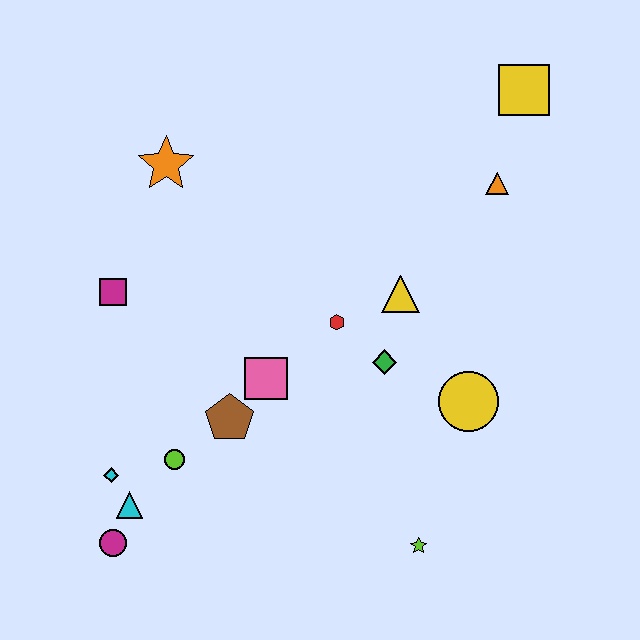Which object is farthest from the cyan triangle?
The yellow square is farthest from the cyan triangle.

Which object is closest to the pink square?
The brown pentagon is closest to the pink square.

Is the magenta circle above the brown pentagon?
No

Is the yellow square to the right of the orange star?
Yes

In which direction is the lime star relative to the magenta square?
The lime star is to the right of the magenta square.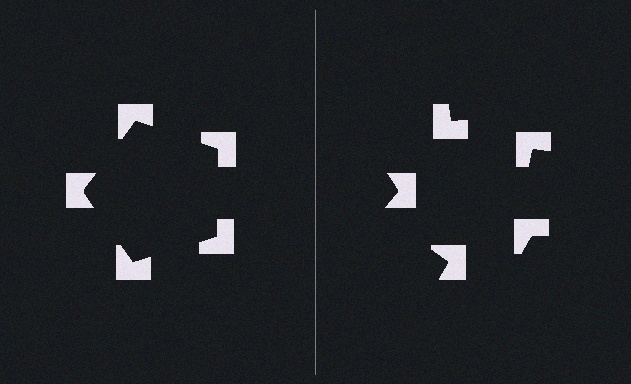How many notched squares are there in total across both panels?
10 — 5 on each side.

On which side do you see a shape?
An illusory pentagon appears on the left side. On the right side the wedge cuts are rotated, so no coherent shape forms.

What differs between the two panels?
The notched squares are positioned identically on both sides; only the wedge orientations differ. On the left they align to a pentagon; on the right they are misaligned.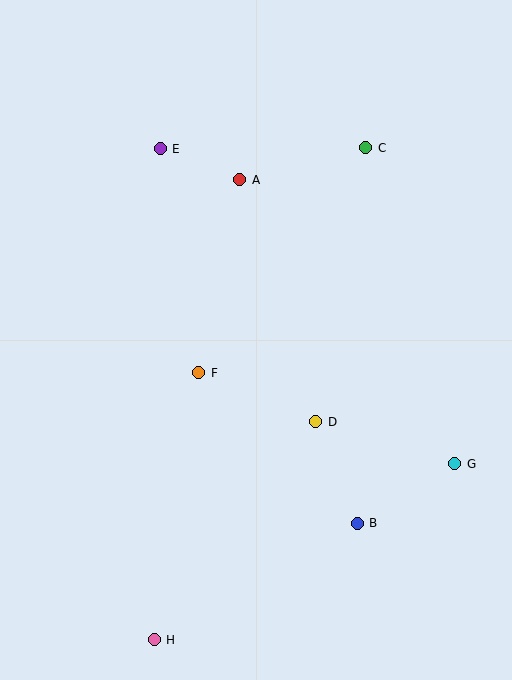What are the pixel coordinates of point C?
Point C is at (366, 148).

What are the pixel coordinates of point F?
Point F is at (199, 373).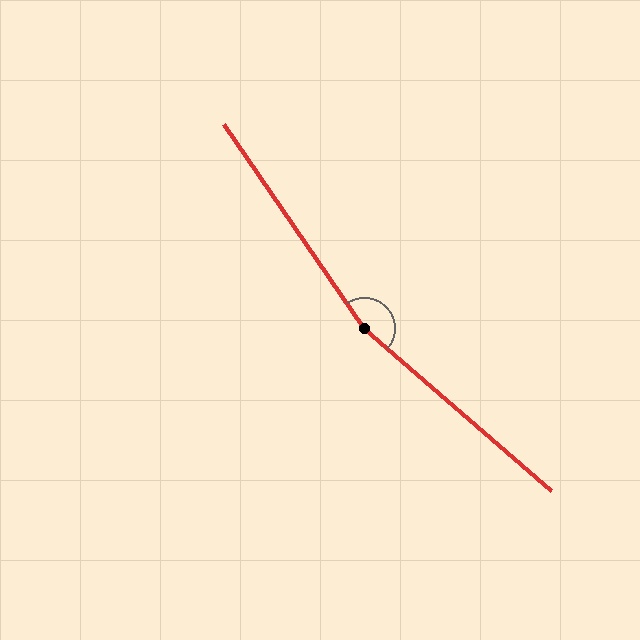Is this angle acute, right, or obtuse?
It is obtuse.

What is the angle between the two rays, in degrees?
Approximately 165 degrees.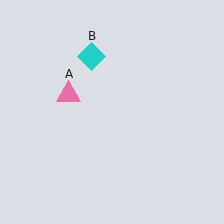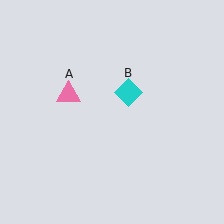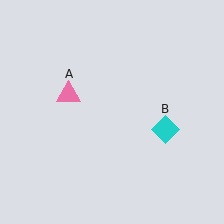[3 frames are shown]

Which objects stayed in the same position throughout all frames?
Pink triangle (object A) remained stationary.